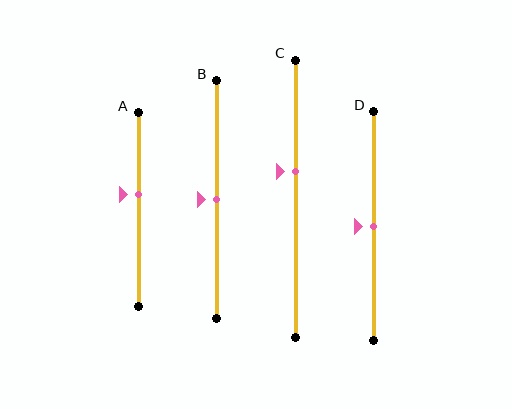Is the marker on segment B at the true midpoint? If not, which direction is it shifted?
Yes, the marker on segment B is at the true midpoint.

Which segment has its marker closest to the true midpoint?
Segment B has its marker closest to the true midpoint.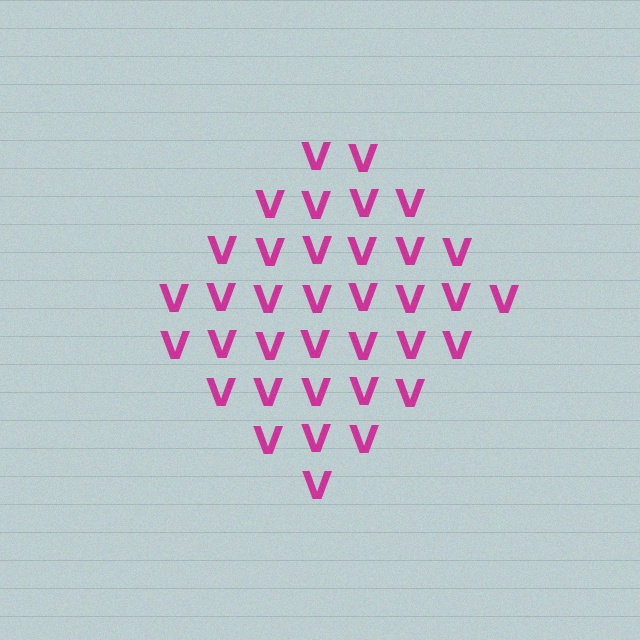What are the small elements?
The small elements are letter V's.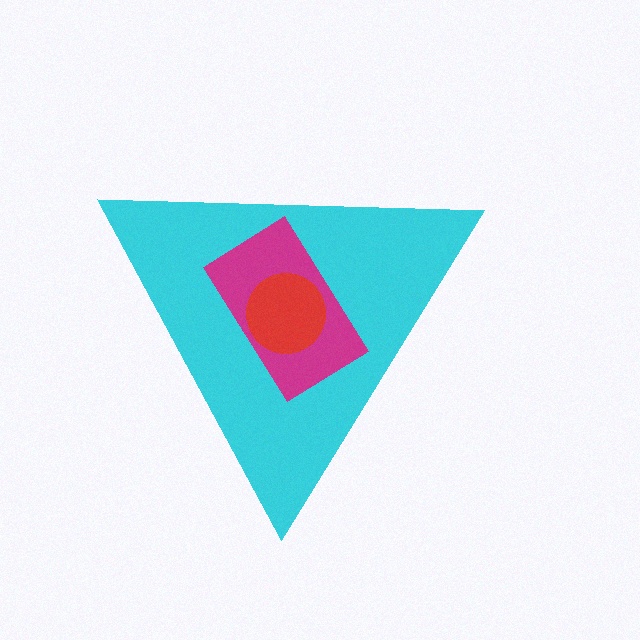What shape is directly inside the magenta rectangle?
The red circle.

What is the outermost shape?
The cyan triangle.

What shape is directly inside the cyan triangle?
The magenta rectangle.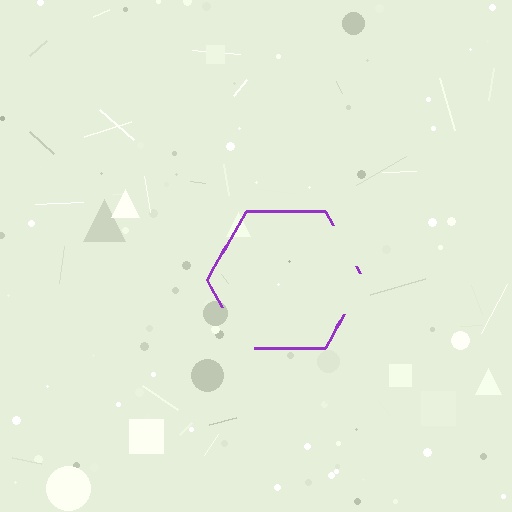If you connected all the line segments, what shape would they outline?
They would outline a hexagon.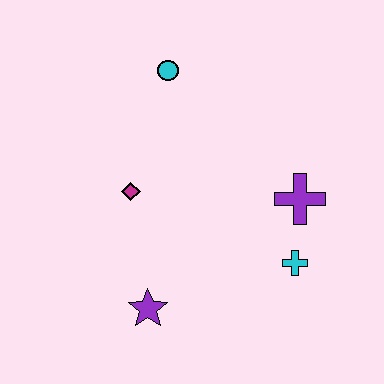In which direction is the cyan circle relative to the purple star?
The cyan circle is above the purple star.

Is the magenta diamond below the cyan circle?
Yes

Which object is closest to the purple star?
The magenta diamond is closest to the purple star.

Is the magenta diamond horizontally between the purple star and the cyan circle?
No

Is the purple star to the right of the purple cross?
No